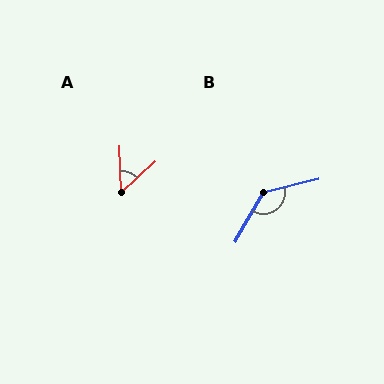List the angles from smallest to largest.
A (50°), B (133°).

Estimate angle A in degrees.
Approximately 50 degrees.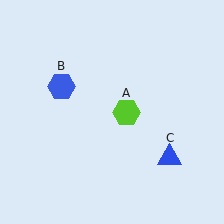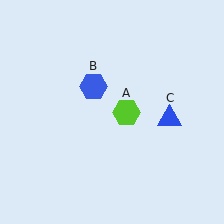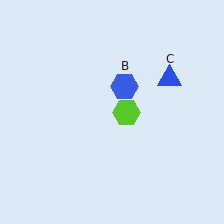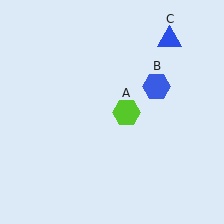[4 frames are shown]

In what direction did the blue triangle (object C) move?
The blue triangle (object C) moved up.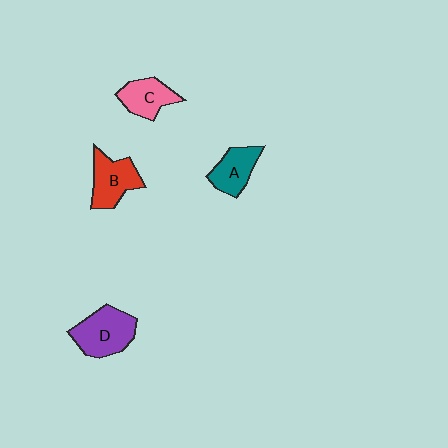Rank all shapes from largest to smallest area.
From largest to smallest: D (purple), B (red), A (teal), C (pink).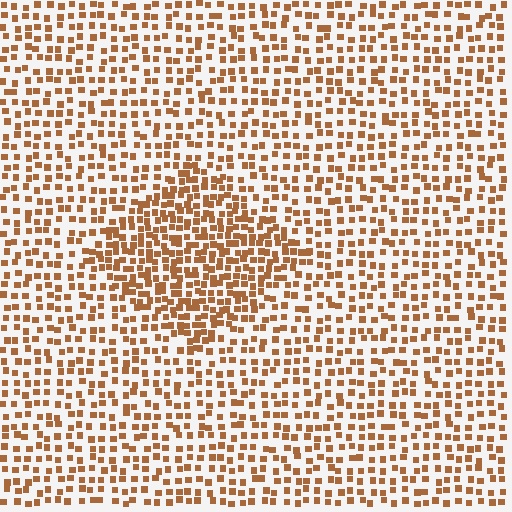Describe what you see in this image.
The image contains small brown elements arranged at two different densities. A diamond-shaped region is visible where the elements are more densely packed than the surrounding area.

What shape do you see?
I see a diamond.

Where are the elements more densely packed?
The elements are more densely packed inside the diamond boundary.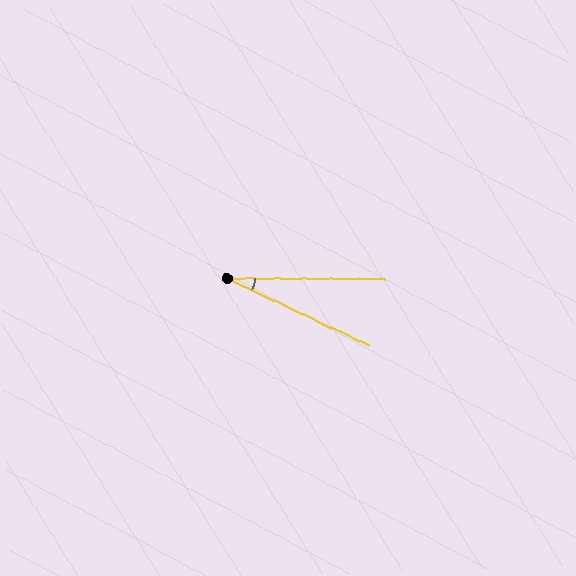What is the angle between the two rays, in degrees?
Approximately 25 degrees.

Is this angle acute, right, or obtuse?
It is acute.